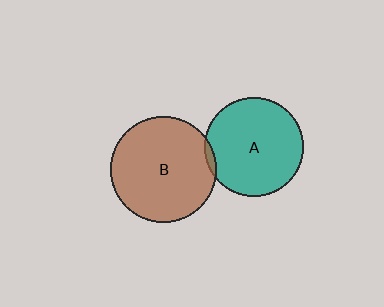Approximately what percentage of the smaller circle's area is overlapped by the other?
Approximately 5%.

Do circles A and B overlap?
Yes.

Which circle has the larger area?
Circle B (brown).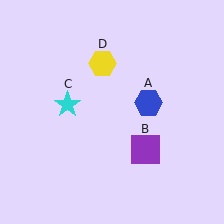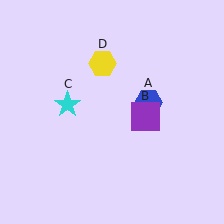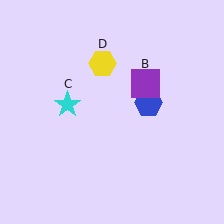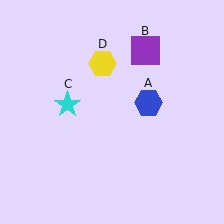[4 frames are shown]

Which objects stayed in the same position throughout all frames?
Blue hexagon (object A) and cyan star (object C) and yellow hexagon (object D) remained stationary.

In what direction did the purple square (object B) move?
The purple square (object B) moved up.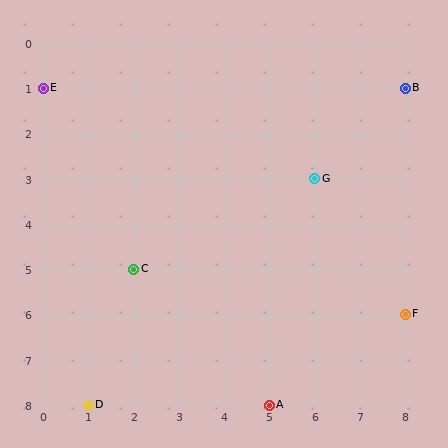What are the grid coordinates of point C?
Point C is at grid coordinates (2, 5).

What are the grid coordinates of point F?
Point F is at grid coordinates (8, 6).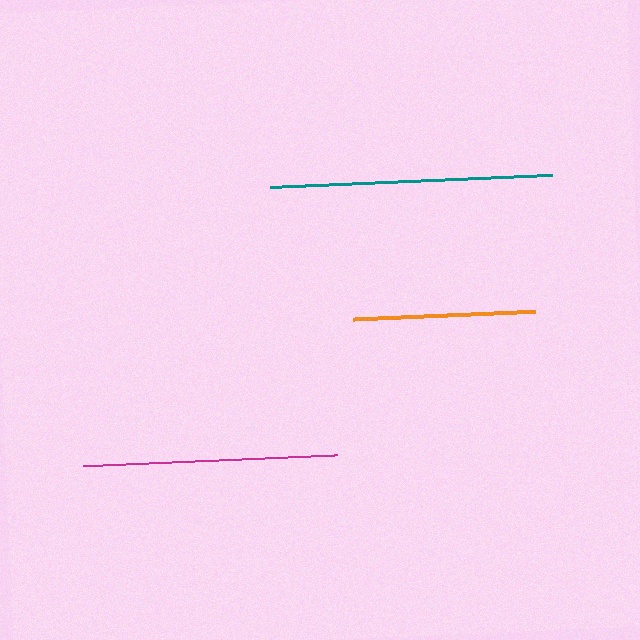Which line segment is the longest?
The teal line is the longest at approximately 282 pixels.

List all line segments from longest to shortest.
From longest to shortest: teal, magenta, orange.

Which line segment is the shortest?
The orange line is the shortest at approximately 182 pixels.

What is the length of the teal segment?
The teal segment is approximately 282 pixels long.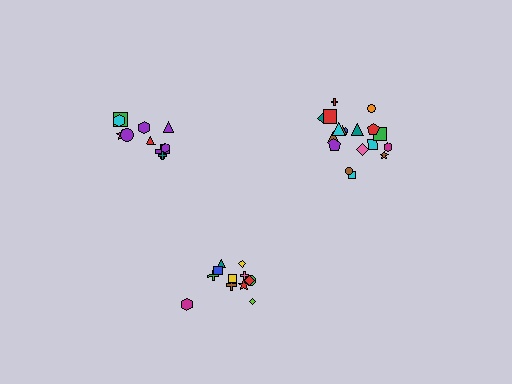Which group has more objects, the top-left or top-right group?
The top-right group.